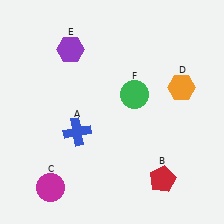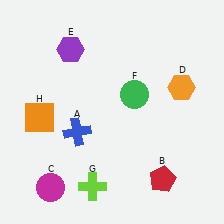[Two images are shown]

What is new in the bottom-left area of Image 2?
An orange square (H) was added in the bottom-left area of Image 2.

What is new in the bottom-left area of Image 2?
A lime cross (G) was added in the bottom-left area of Image 2.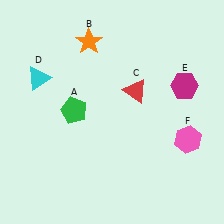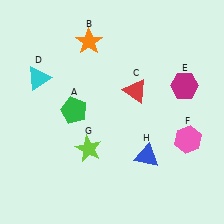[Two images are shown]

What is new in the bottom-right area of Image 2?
A blue triangle (H) was added in the bottom-right area of Image 2.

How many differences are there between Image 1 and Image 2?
There are 2 differences between the two images.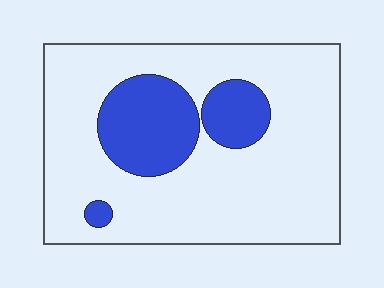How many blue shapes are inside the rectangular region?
3.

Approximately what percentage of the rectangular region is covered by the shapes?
Approximately 20%.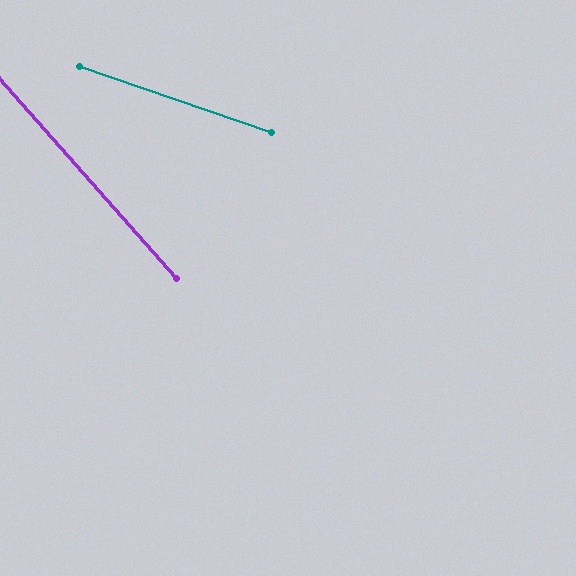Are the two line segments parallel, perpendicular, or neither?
Neither parallel nor perpendicular — they differ by about 29°.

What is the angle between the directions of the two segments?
Approximately 29 degrees.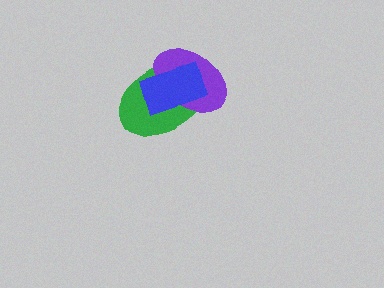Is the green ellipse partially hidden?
Yes, it is partially covered by another shape.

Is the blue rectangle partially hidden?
No, no other shape covers it.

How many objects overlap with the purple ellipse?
2 objects overlap with the purple ellipse.